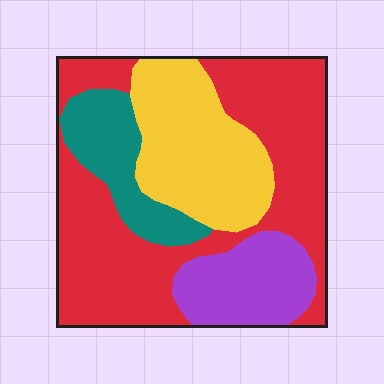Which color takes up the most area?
Red, at roughly 50%.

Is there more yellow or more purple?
Yellow.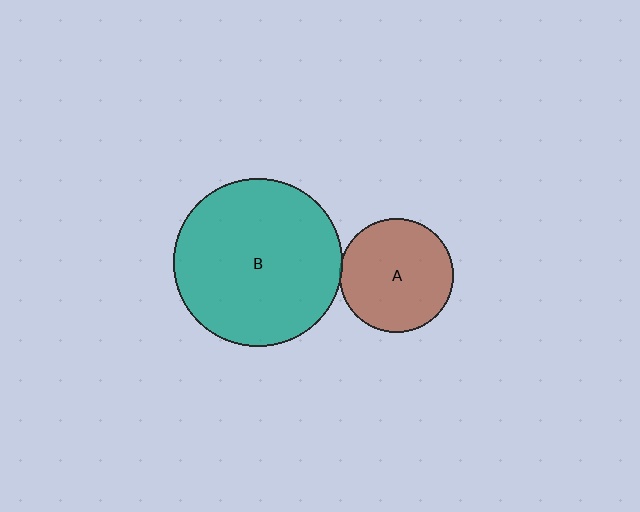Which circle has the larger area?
Circle B (teal).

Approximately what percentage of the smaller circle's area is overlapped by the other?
Approximately 5%.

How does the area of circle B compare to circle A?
Approximately 2.2 times.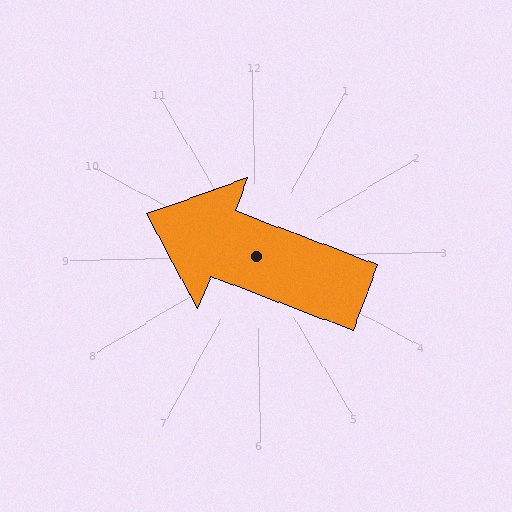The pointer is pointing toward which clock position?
Roughly 10 o'clock.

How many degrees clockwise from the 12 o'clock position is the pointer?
Approximately 292 degrees.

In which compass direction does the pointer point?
West.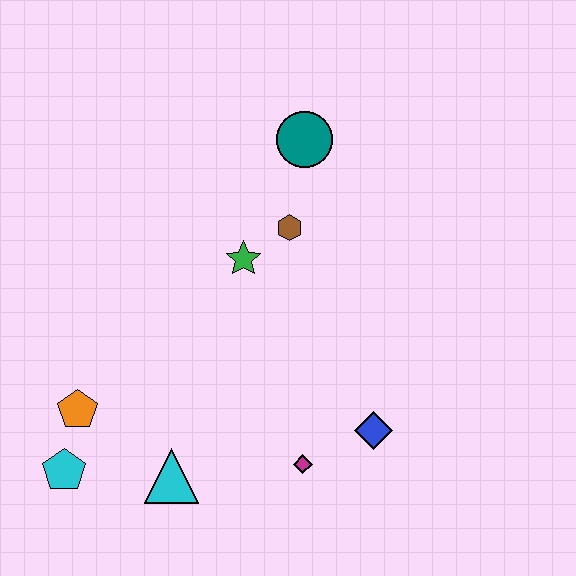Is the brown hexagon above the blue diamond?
Yes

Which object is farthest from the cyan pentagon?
The teal circle is farthest from the cyan pentagon.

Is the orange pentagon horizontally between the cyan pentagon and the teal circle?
Yes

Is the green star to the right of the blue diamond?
No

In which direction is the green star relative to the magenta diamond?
The green star is above the magenta diamond.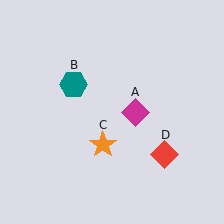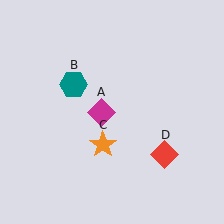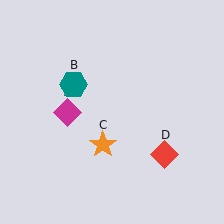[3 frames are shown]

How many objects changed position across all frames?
1 object changed position: magenta diamond (object A).